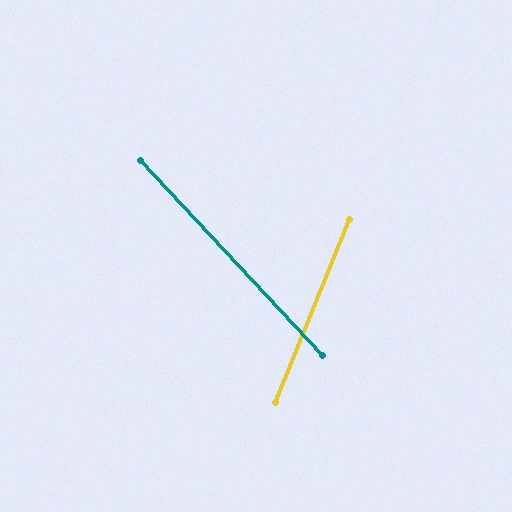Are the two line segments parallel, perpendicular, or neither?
Neither parallel nor perpendicular — they differ by about 65°.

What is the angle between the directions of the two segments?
Approximately 65 degrees.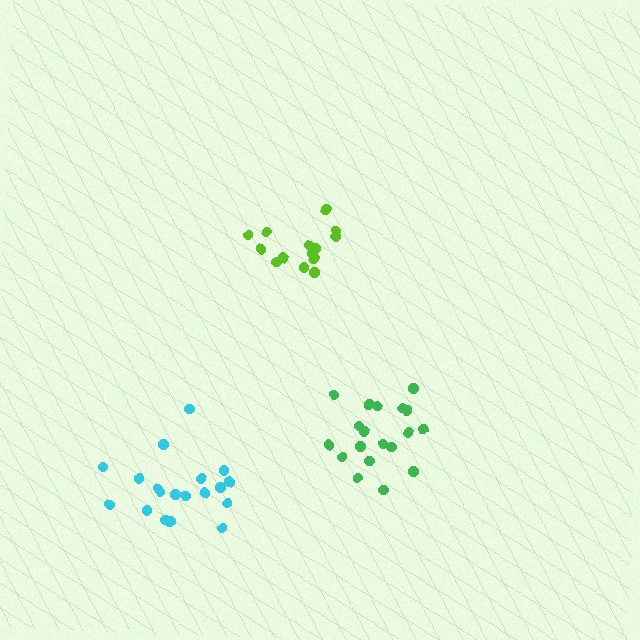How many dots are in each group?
Group 1: 19 dots, Group 2: 14 dots, Group 3: 19 dots (52 total).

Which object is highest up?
The lime cluster is topmost.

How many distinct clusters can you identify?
There are 3 distinct clusters.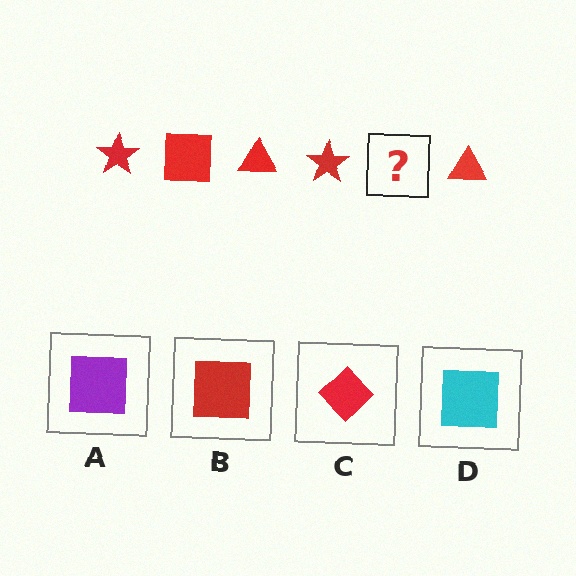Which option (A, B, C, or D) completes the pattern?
B.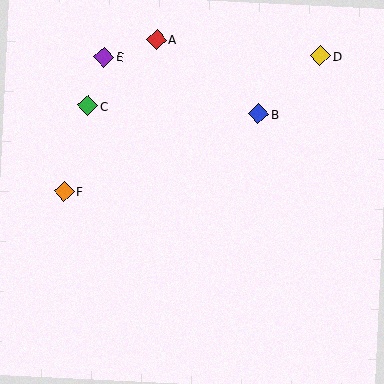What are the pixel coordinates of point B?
Point B is at (259, 114).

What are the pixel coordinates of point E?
Point E is at (104, 57).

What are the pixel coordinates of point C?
Point C is at (88, 106).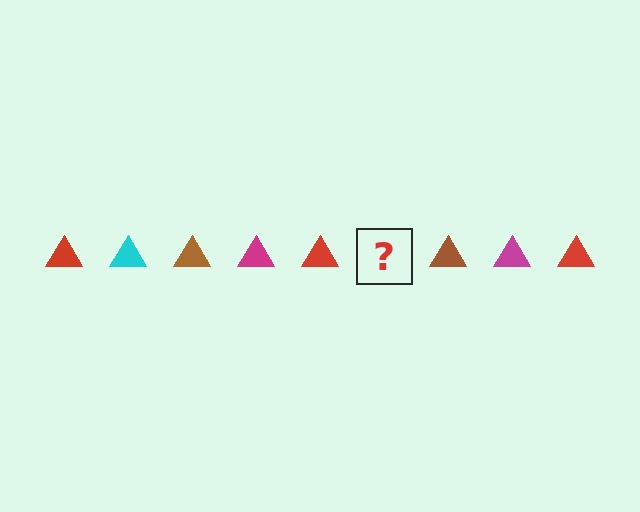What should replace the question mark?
The question mark should be replaced with a cyan triangle.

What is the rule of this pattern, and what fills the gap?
The rule is that the pattern cycles through red, cyan, brown, magenta triangles. The gap should be filled with a cyan triangle.